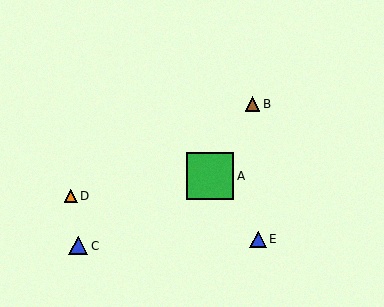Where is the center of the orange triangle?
The center of the orange triangle is at (71, 196).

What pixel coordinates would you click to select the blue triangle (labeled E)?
Click at (258, 239) to select the blue triangle E.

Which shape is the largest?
The green square (labeled A) is the largest.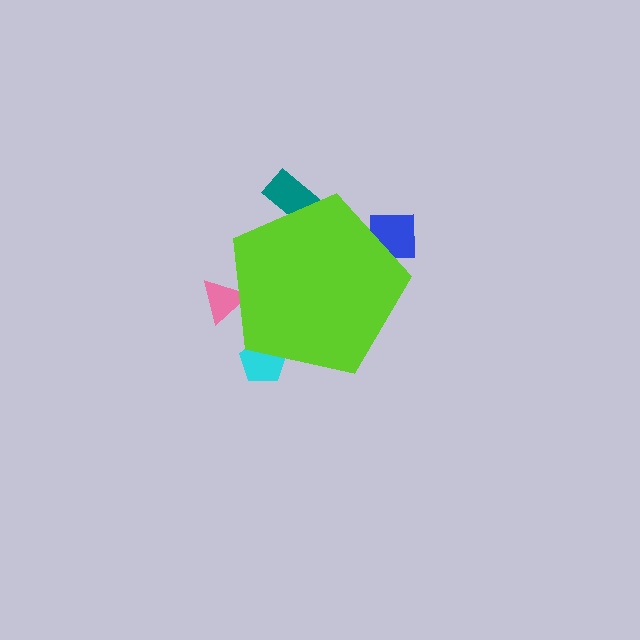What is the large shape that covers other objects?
A lime pentagon.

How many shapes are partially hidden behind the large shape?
4 shapes are partially hidden.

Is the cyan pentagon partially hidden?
Yes, the cyan pentagon is partially hidden behind the lime pentagon.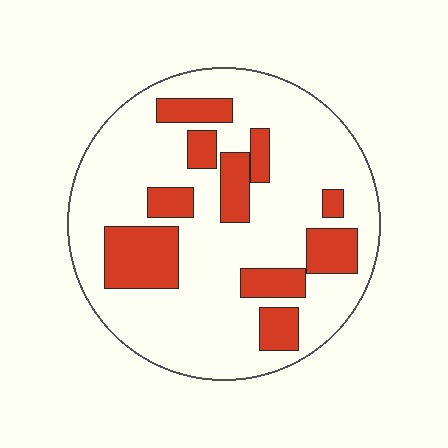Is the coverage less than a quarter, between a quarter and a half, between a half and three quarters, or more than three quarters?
Less than a quarter.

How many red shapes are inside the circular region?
10.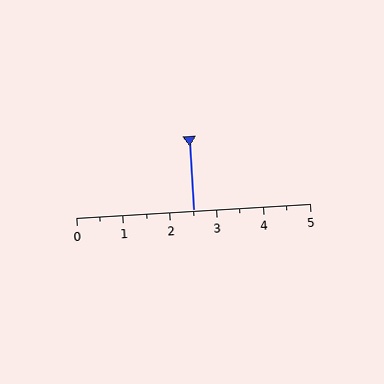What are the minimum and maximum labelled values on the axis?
The axis runs from 0 to 5.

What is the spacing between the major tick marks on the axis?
The major ticks are spaced 1 apart.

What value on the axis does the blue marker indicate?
The marker indicates approximately 2.5.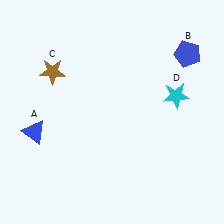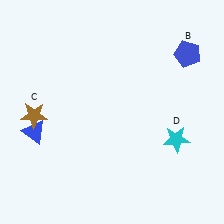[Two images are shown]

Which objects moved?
The objects that moved are: the brown star (C), the cyan star (D).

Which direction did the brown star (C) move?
The brown star (C) moved down.